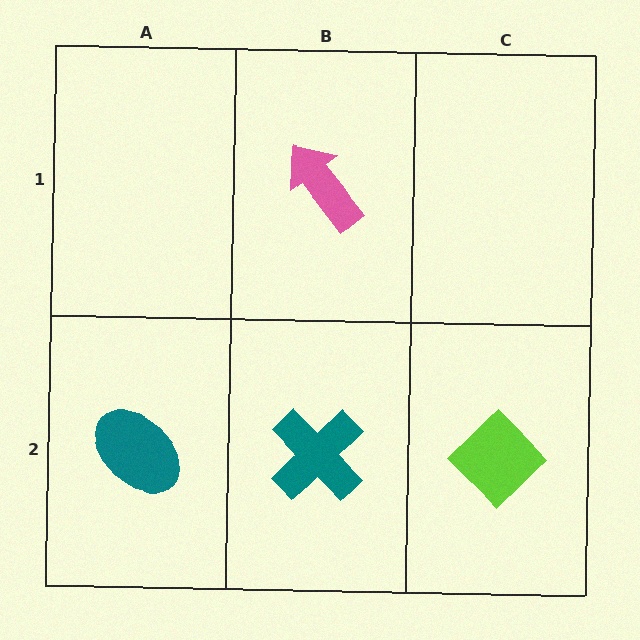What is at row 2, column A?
A teal ellipse.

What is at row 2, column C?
A lime diamond.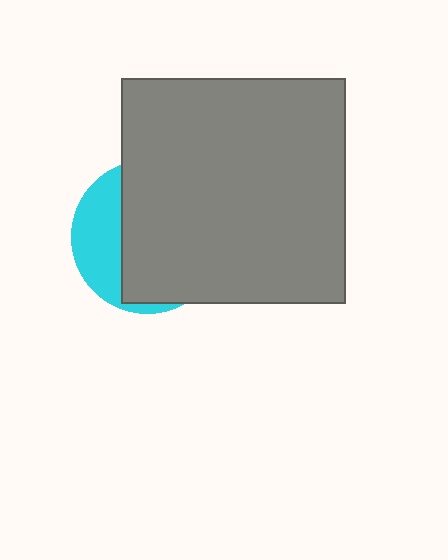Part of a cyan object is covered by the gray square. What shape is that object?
It is a circle.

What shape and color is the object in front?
The object in front is a gray square.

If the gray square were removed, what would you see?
You would see the complete cyan circle.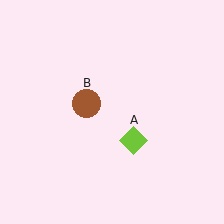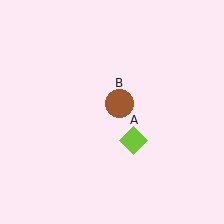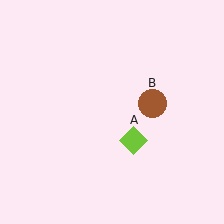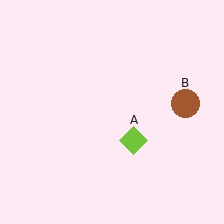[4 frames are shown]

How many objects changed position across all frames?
1 object changed position: brown circle (object B).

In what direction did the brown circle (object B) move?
The brown circle (object B) moved right.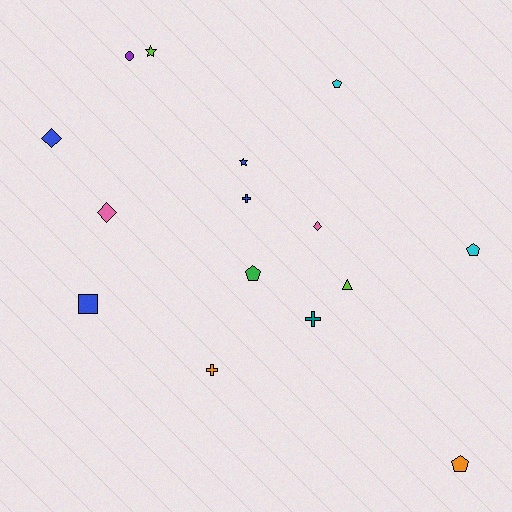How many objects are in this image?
There are 15 objects.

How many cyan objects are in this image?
There are 2 cyan objects.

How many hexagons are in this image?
There are no hexagons.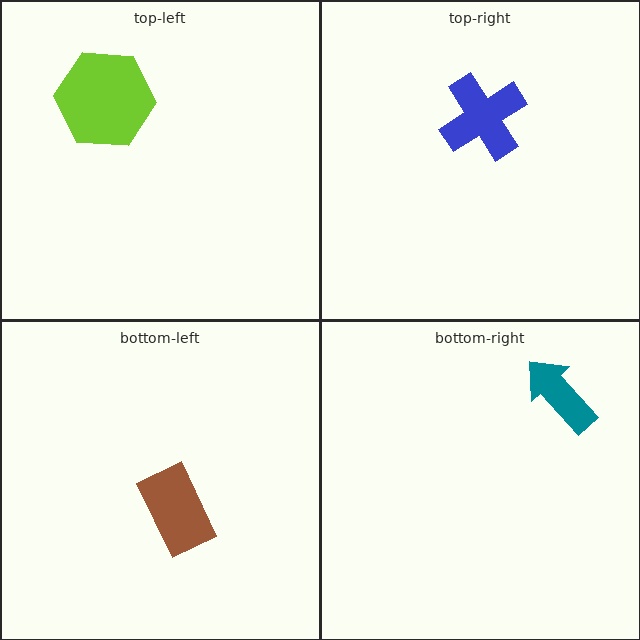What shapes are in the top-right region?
The blue cross.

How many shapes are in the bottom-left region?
1.